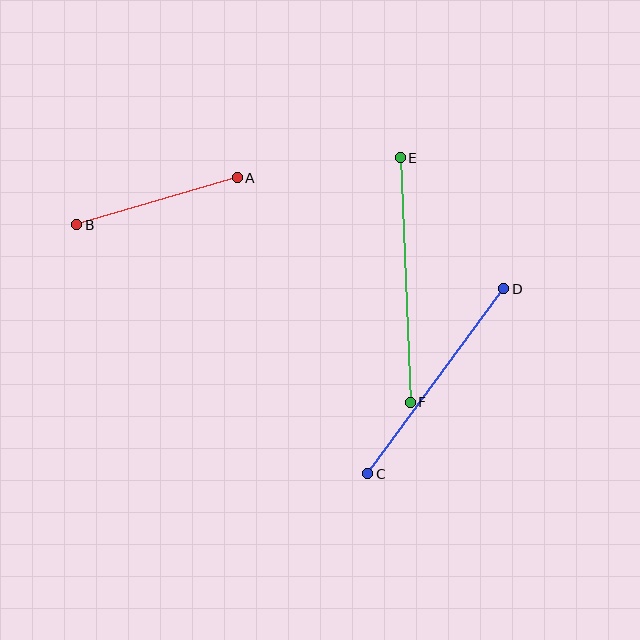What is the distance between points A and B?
The distance is approximately 167 pixels.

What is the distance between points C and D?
The distance is approximately 230 pixels.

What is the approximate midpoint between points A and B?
The midpoint is at approximately (157, 201) pixels.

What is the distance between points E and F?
The distance is approximately 245 pixels.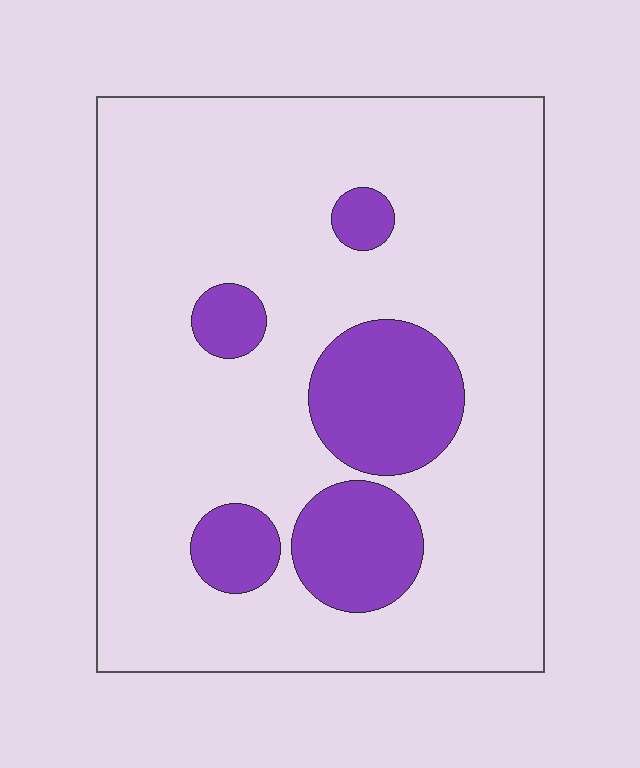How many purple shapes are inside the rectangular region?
5.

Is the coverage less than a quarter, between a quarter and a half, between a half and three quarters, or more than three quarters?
Less than a quarter.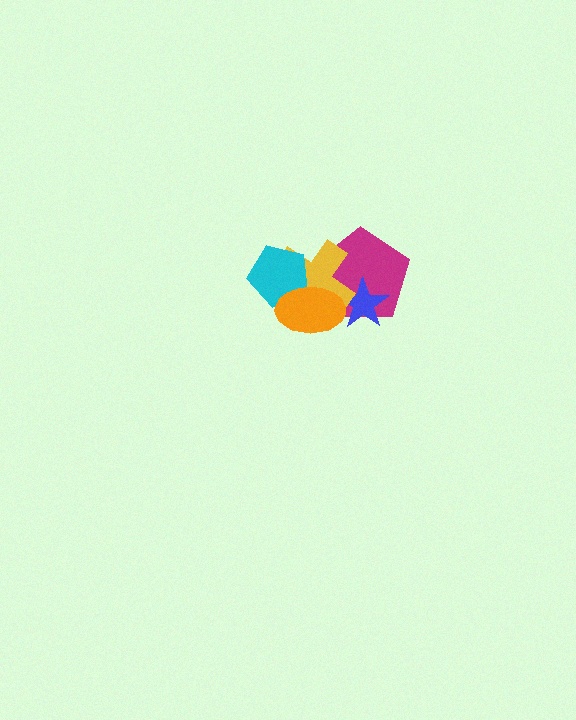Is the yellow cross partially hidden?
Yes, it is partially covered by another shape.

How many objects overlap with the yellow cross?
4 objects overlap with the yellow cross.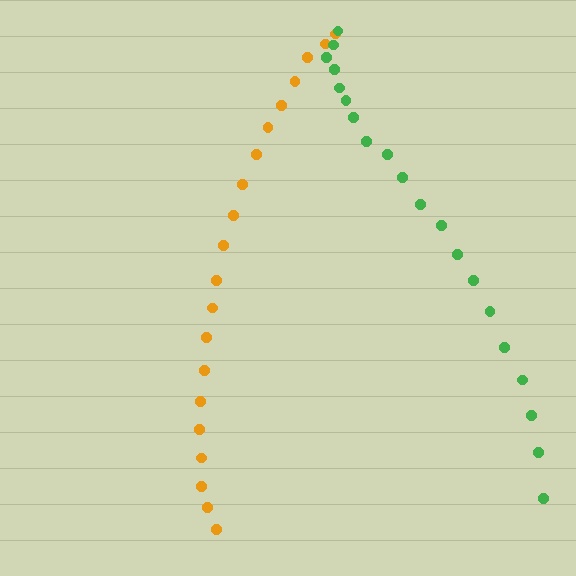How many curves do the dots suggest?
There are 2 distinct paths.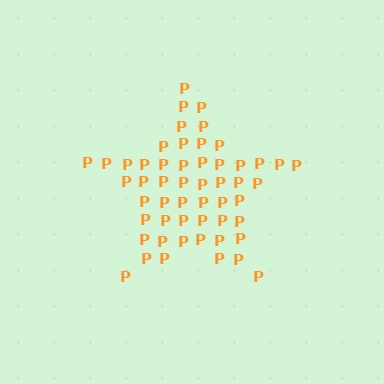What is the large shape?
The large shape is a star.